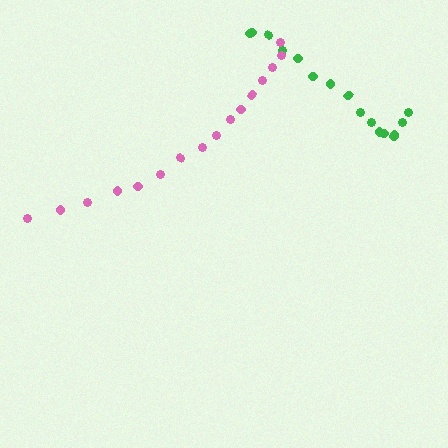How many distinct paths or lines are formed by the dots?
There are 2 distinct paths.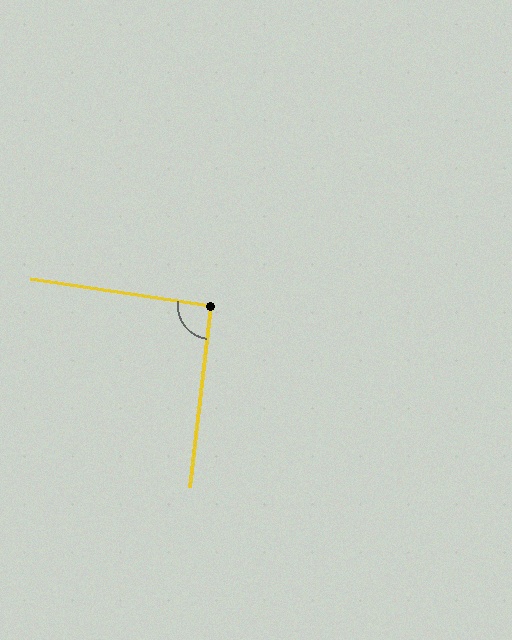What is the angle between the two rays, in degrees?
Approximately 92 degrees.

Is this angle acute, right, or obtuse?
It is approximately a right angle.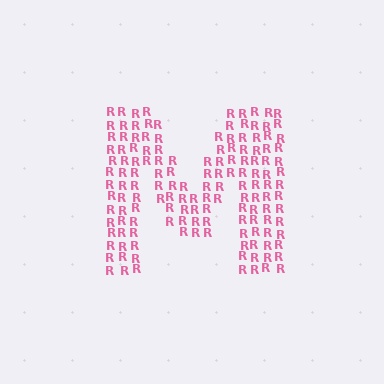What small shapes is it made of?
It is made of small letter R's.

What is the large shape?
The large shape is the letter M.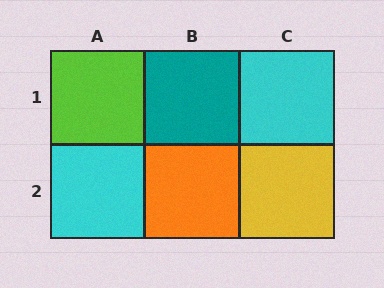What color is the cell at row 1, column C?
Cyan.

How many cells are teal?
1 cell is teal.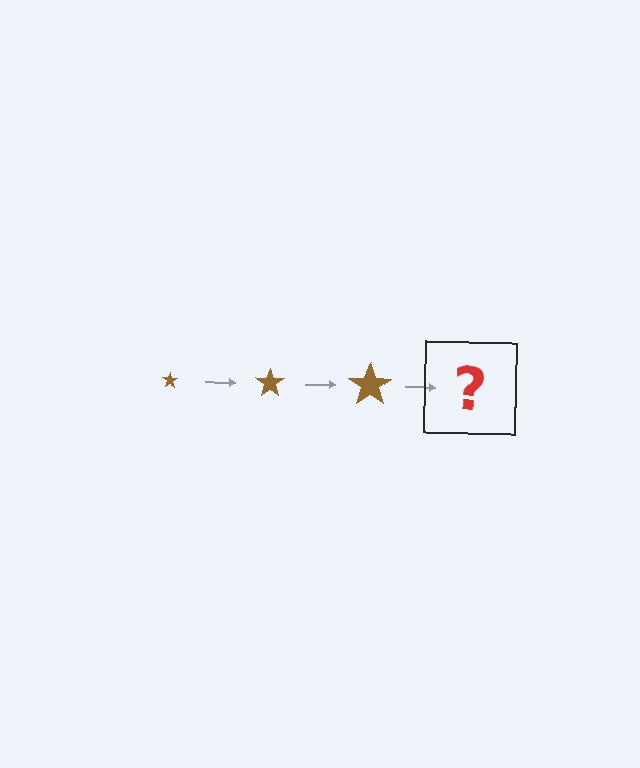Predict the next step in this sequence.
The next step is a brown star, larger than the previous one.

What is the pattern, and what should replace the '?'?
The pattern is that the star gets progressively larger each step. The '?' should be a brown star, larger than the previous one.